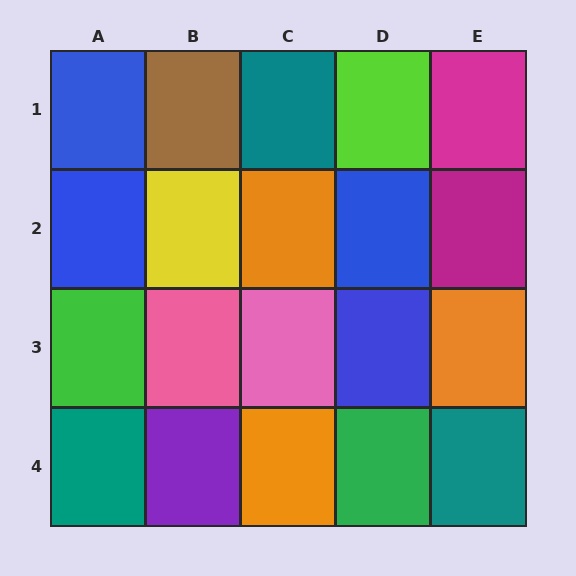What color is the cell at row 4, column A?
Teal.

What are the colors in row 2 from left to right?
Blue, yellow, orange, blue, magenta.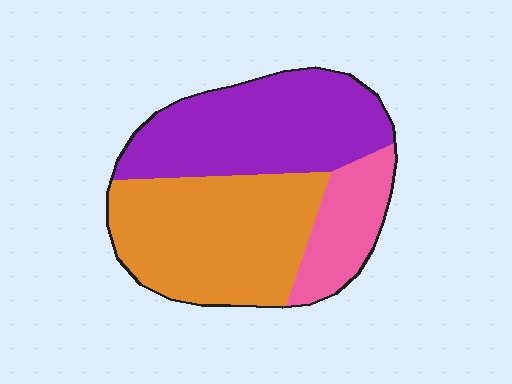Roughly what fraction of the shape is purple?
Purple takes up about two fifths (2/5) of the shape.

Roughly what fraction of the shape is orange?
Orange takes up about two fifths (2/5) of the shape.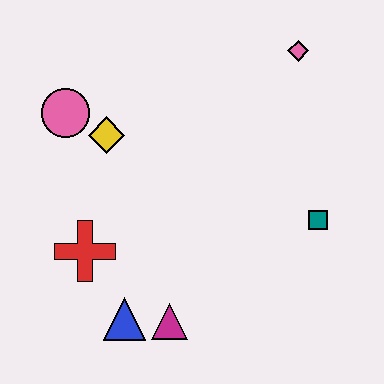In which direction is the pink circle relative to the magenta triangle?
The pink circle is above the magenta triangle.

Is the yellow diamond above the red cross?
Yes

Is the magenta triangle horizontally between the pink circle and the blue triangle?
No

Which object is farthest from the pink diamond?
The blue triangle is farthest from the pink diamond.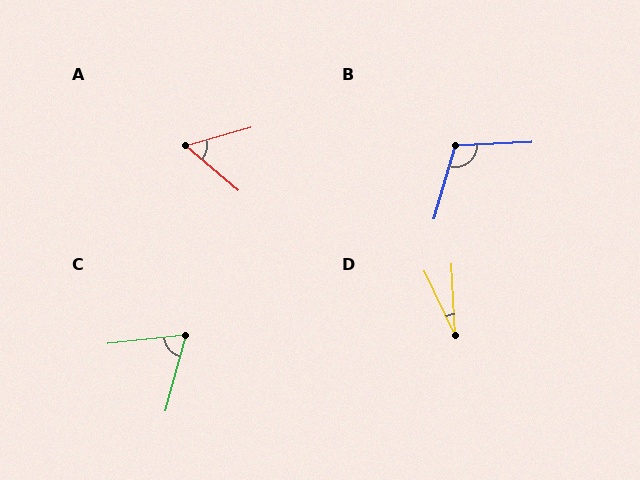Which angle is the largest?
B, at approximately 109 degrees.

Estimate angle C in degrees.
Approximately 69 degrees.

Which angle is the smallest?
D, at approximately 23 degrees.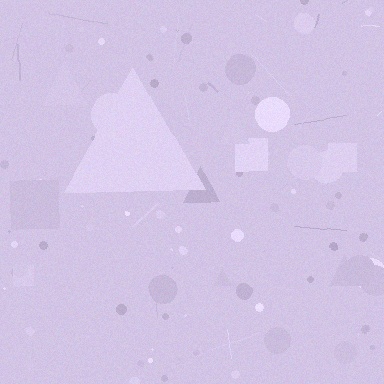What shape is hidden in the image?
A triangle is hidden in the image.